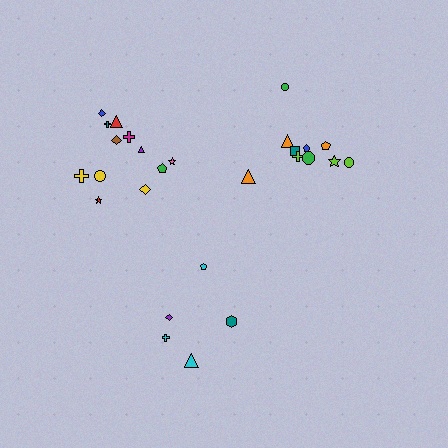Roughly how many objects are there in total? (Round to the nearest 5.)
Roughly 25 objects in total.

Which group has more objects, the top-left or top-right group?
The top-left group.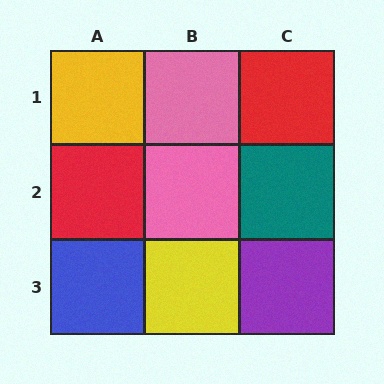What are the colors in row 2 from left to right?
Red, pink, teal.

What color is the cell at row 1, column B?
Pink.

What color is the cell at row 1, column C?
Red.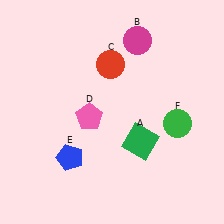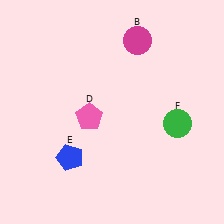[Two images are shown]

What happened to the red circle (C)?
The red circle (C) was removed in Image 2. It was in the top-left area of Image 1.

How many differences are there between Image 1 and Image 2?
There are 2 differences between the two images.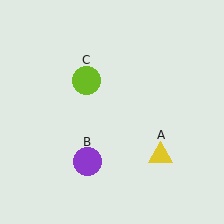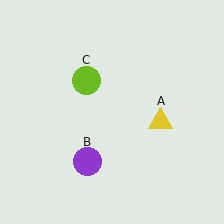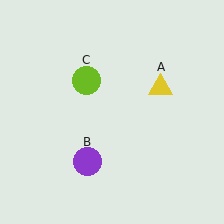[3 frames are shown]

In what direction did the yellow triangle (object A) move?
The yellow triangle (object A) moved up.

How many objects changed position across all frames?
1 object changed position: yellow triangle (object A).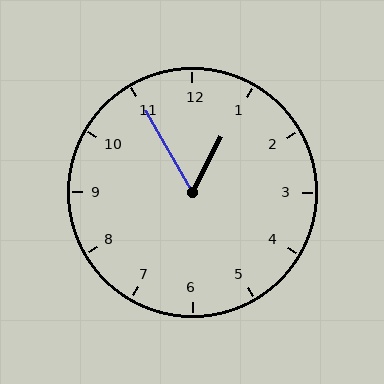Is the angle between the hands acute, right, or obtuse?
It is acute.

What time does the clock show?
12:55.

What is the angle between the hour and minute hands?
Approximately 58 degrees.